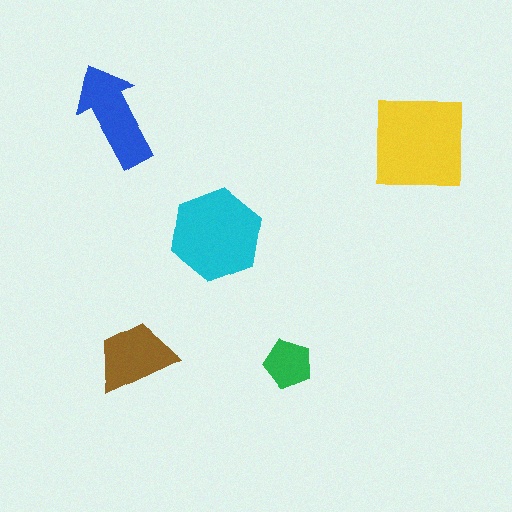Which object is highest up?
The blue arrow is topmost.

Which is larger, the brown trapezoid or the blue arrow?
The blue arrow.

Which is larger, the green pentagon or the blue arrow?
The blue arrow.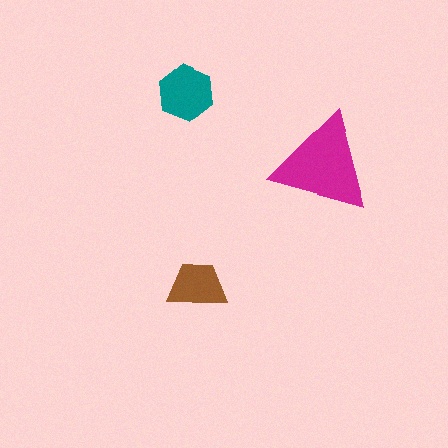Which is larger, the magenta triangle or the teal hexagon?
The magenta triangle.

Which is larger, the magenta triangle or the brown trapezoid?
The magenta triangle.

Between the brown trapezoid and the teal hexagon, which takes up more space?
The teal hexagon.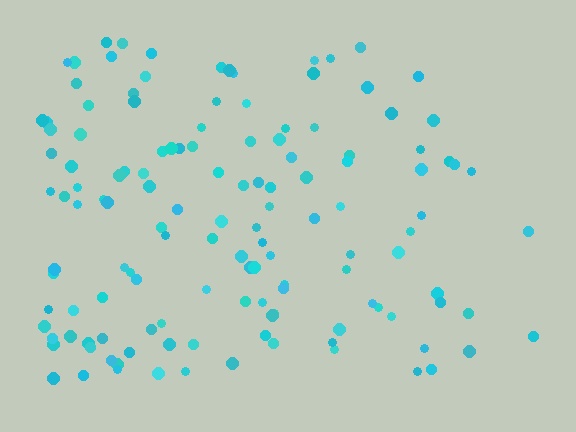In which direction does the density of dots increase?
From right to left, with the left side densest.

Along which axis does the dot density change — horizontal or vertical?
Horizontal.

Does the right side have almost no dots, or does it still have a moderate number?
Still a moderate number, just noticeably fewer than the left.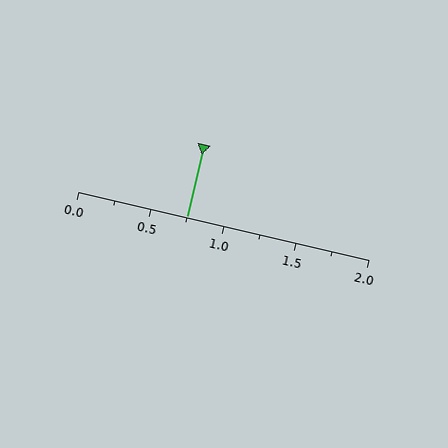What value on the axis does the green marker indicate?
The marker indicates approximately 0.75.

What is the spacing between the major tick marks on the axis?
The major ticks are spaced 0.5 apart.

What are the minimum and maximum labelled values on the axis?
The axis runs from 0.0 to 2.0.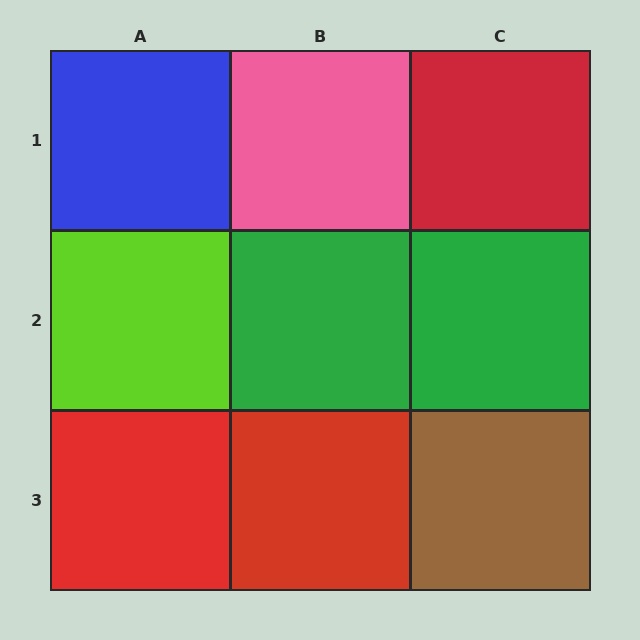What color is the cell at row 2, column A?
Lime.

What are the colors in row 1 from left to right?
Blue, pink, red.